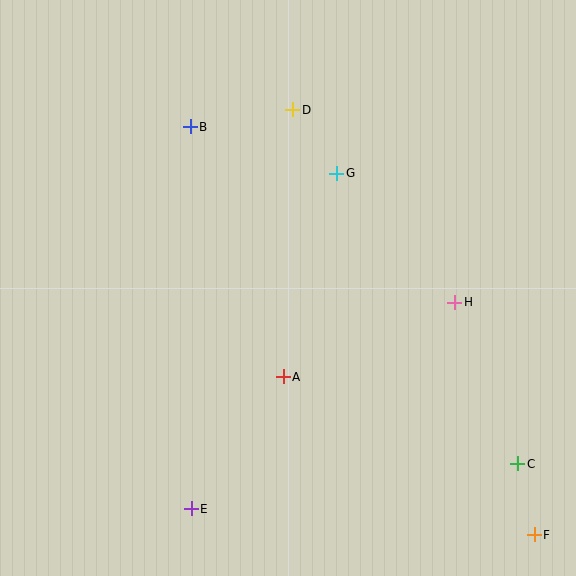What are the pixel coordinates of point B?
Point B is at (190, 127).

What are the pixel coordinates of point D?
Point D is at (293, 110).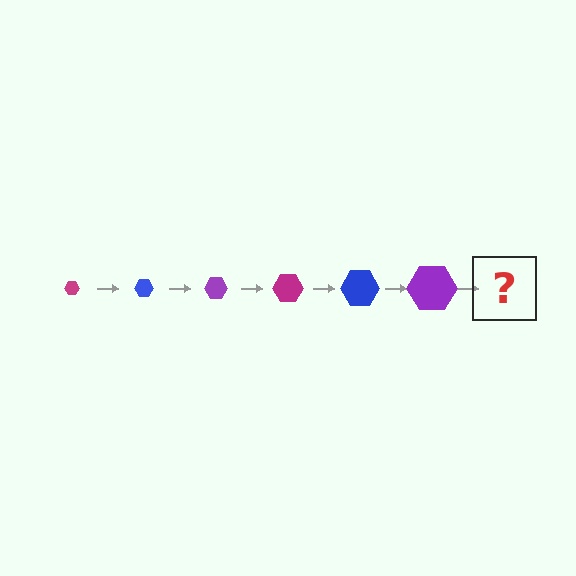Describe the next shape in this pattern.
It should be a magenta hexagon, larger than the previous one.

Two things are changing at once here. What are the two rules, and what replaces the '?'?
The two rules are that the hexagon grows larger each step and the color cycles through magenta, blue, and purple. The '?' should be a magenta hexagon, larger than the previous one.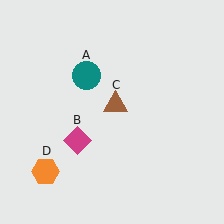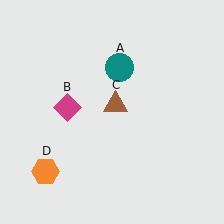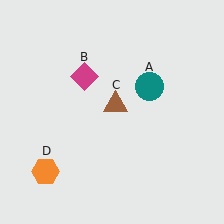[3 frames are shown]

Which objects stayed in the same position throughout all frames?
Brown triangle (object C) and orange hexagon (object D) remained stationary.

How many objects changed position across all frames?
2 objects changed position: teal circle (object A), magenta diamond (object B).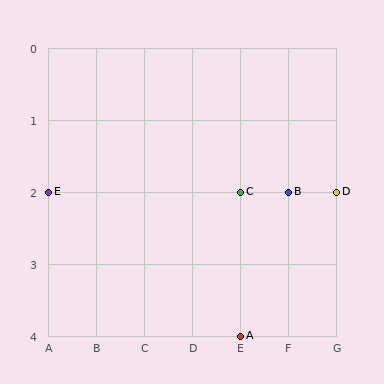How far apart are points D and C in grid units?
Points D and C are 2 columns apart.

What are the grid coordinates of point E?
Point E is at grid coordinates (A, 2).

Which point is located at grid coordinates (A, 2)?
Point E is at (A, 2).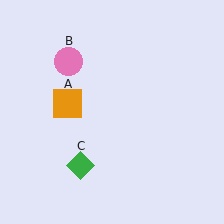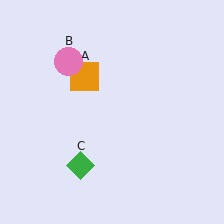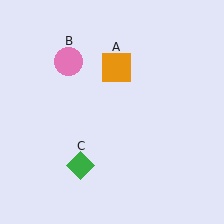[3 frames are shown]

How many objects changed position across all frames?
1 object changed position: orange square (object A).